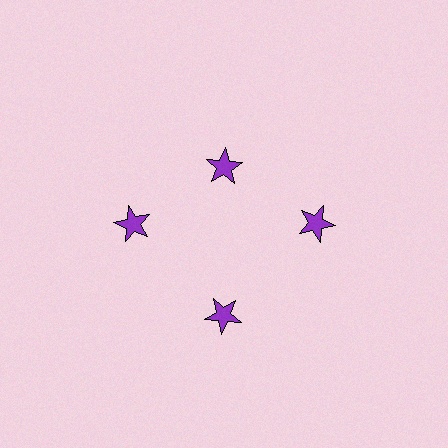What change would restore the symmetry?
The symmetry would be restored by moving it outward, back onto the ring so that all 4 stars sit at equal angles and equal distance from the center.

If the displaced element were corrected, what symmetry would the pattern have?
It would have 4-fold rotational symmetry — the pattern would map onto itself every 90 degrees.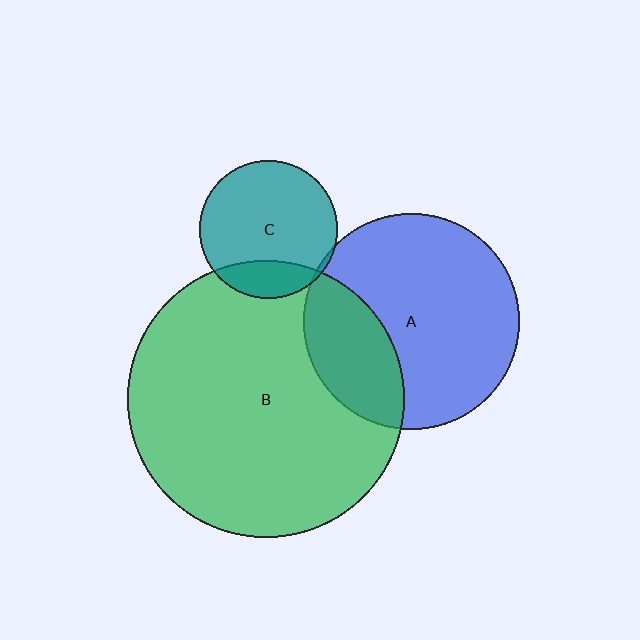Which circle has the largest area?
Circle B (green).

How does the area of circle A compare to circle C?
Approximately 2.4 times.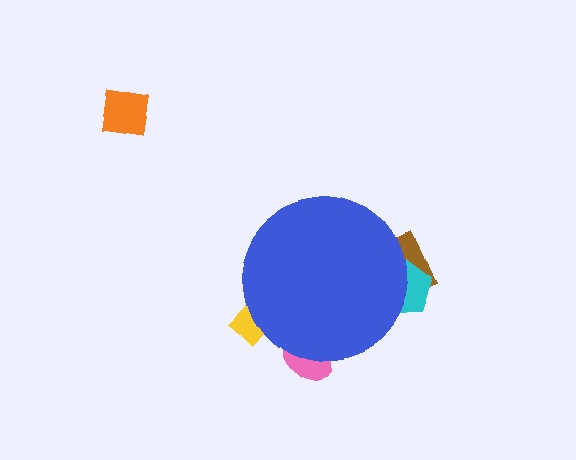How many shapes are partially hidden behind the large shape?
4 shapes are partially hidden.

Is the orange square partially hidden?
No, the orange square is fully visible.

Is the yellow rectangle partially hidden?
Yes, the yellow rectangle is partially hidden behind the blue circle.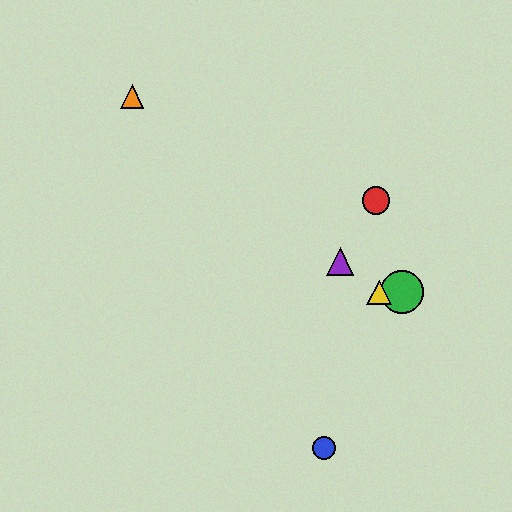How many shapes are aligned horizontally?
2 shapes (the green circle, the yellow triangle) are aligned horizontally.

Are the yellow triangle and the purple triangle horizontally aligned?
No, the yellow triangle is at y≈292 and the purple triangle is at y≈262.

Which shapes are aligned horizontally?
The green circle, the yellow triangle are aligned horizontally.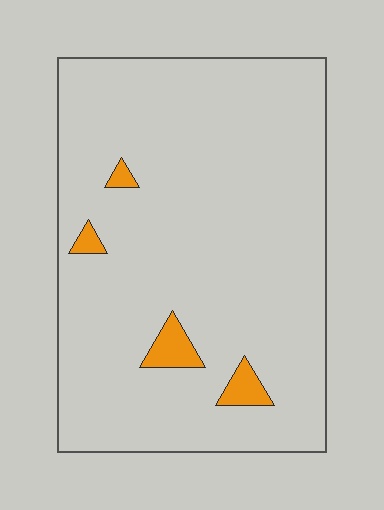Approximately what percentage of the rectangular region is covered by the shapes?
Approximately 5%.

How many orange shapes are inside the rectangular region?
4.